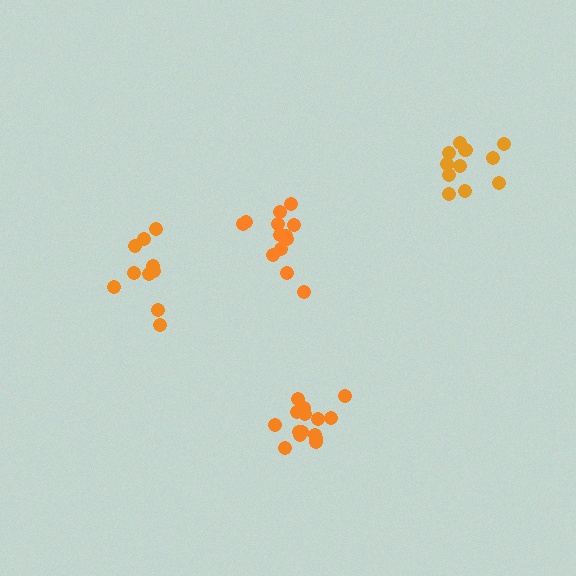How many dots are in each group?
Group 1: 15 dots, Group 2: 10 dots, Group 3: 11 dots, Group 4: 13 dots (49 total).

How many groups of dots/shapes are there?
There are 4 groups.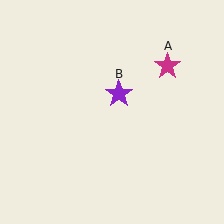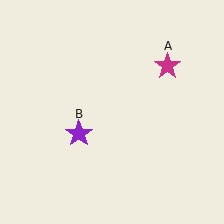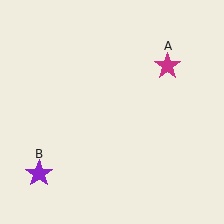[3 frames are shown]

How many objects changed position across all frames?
1 object changed position: purple star (object B).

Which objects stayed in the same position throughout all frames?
Magenta star (object A) remained stationary.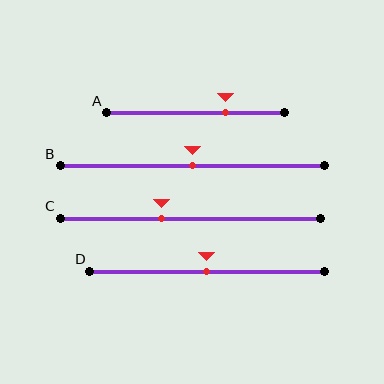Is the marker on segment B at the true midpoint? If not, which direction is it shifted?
Yes, the marker on segment B is at the true midpoint.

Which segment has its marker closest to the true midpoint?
Segment B has its marker closest to the true midpoint.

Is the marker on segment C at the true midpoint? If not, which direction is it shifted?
No, the marker on segment C is shifted to the left by about 11% of the segment length.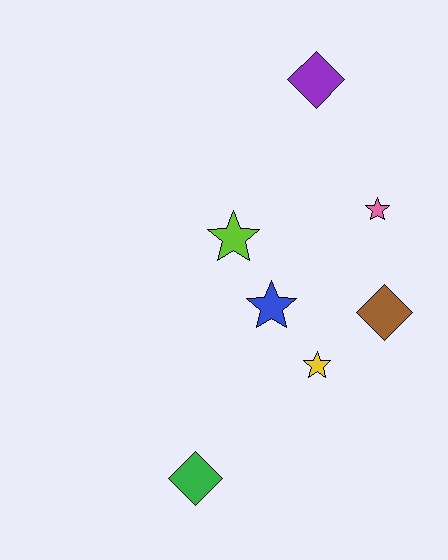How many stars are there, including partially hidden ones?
There are 4 stars.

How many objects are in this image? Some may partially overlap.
There are 7 objects.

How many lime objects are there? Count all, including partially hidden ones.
There is 1 lime object.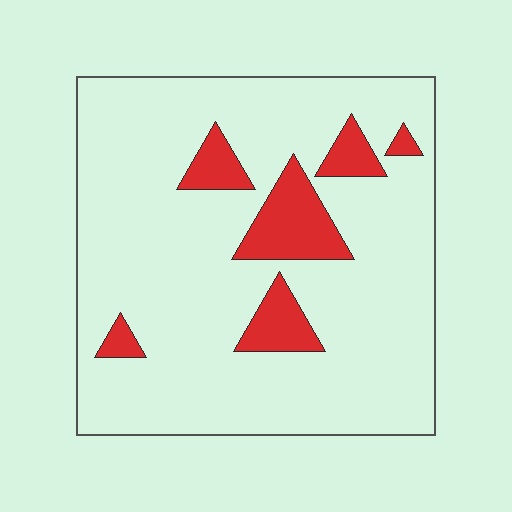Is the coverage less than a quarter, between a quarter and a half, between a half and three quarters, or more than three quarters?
Less than a quarter.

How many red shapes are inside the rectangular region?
6.